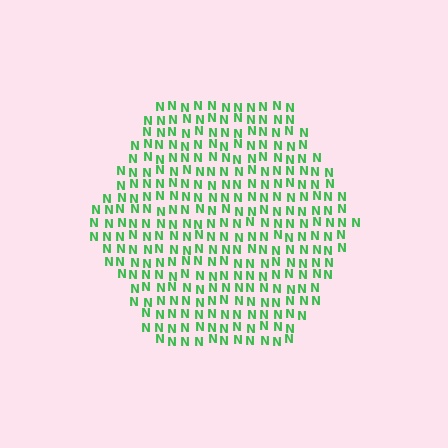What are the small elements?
The small elements are letter N's.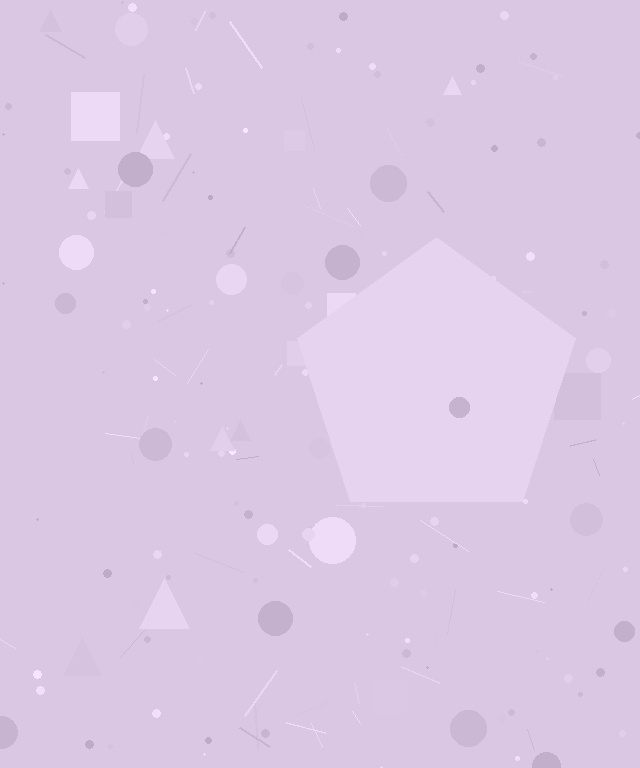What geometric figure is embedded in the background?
A pentagon is embedded in the background.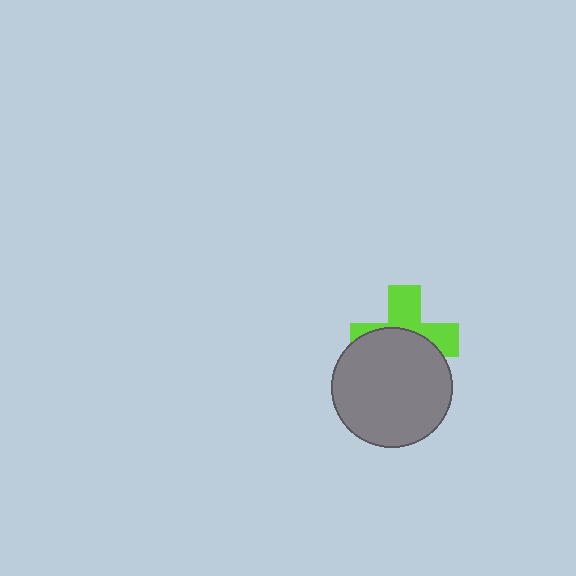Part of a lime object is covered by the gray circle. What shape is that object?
It is a cross.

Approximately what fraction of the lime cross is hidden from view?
Roughly 55% of the lime cross is hidden behind the gray circle.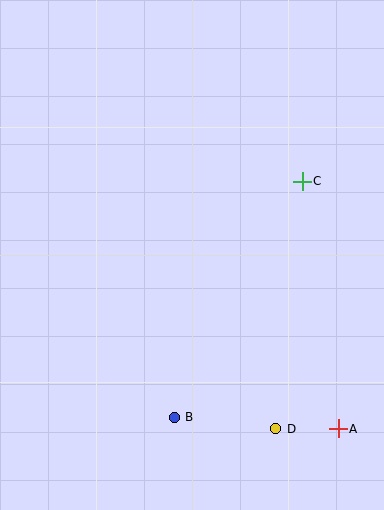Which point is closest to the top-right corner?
Point C is closest to the top-right corner.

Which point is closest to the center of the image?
Point C at (302, 181) is closest to the center.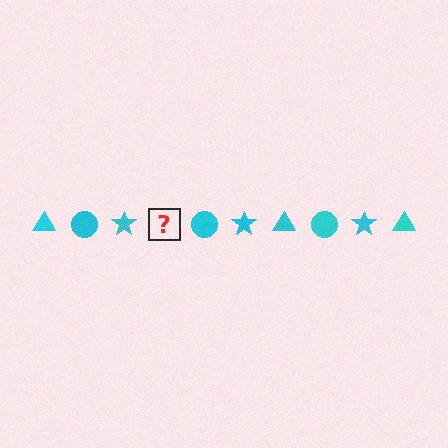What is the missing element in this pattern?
The missing element is a cyan triangle.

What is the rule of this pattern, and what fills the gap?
The rule is that the pattern cycles through triangle, circle, star shapes in cyan. The gap should be filled with a cyan triangle.